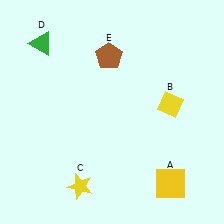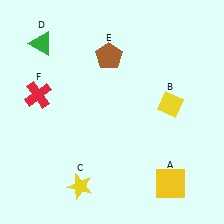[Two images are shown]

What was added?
A red cross (F) was added in Image 2.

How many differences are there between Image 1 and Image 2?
There is 1 difference between the two images.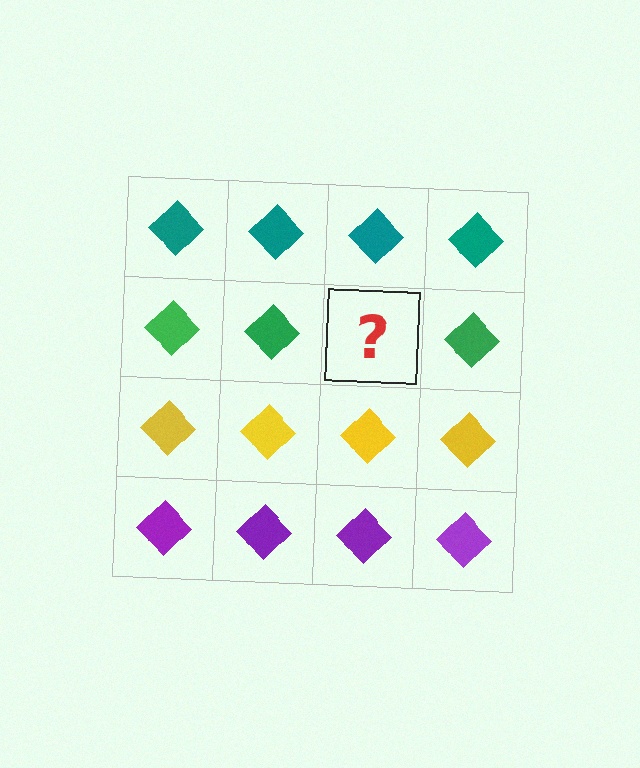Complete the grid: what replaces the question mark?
The question mark should be replaced with a green diamond.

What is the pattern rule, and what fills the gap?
The rule is that each row has a consistent color. The gap should be filled with a green diamond.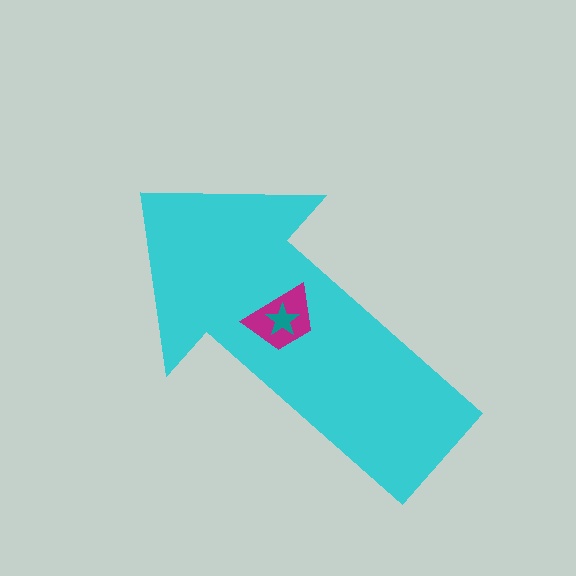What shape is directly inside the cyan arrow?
The magenta trapezoid.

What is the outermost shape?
The cyan arrow.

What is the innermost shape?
The teal star.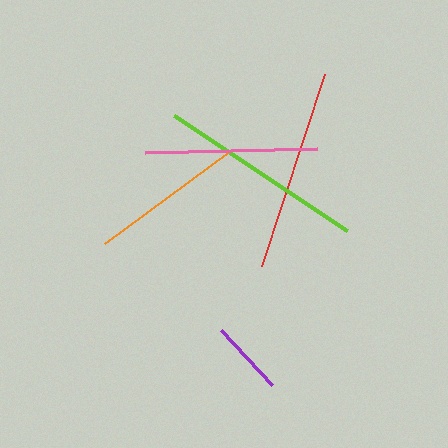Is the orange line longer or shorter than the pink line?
The pink line is longer than the orange line.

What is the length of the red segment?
The red segment is approximately 201 pixels long.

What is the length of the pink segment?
The pink segment is approximately 172 pixels long.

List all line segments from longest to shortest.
From longest to shortest: lime, red, pink, orange, purple.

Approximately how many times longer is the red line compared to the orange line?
The red line is approximately 1.3 times the length of the orange line.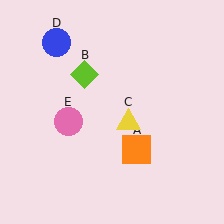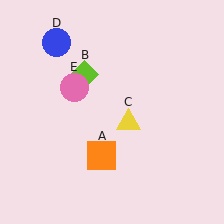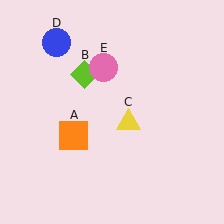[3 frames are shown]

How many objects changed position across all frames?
2 objects changed position: orange square (object A), pink circle (object E).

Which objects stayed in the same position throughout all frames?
Lime diamond (object B) and yellow triangle (object C) and blue circle (object D) remained stationary.